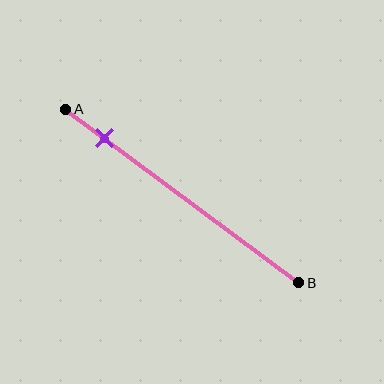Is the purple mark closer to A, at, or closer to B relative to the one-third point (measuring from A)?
The purple mark is closer to point A than the one-third point of segment AB.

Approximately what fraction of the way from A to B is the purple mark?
The purple mark is approximately 15% of the way from A to B.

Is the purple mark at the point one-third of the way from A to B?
No, the mark is at about 15% from A, not at the 33% one-third point.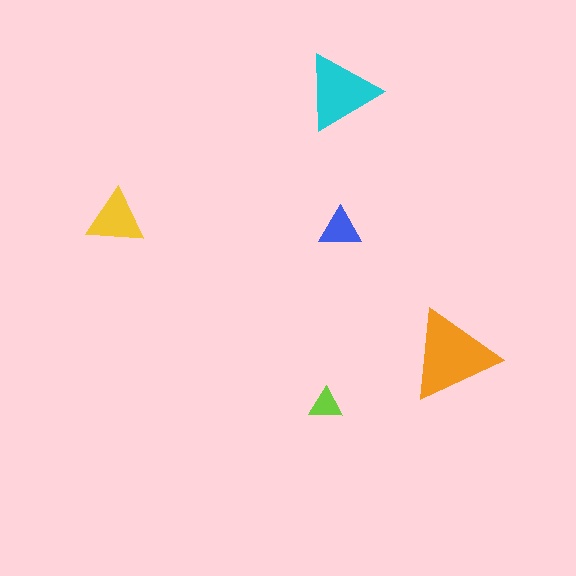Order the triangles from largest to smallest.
the orange one, the cyan one, the yellow one, the blue one, the lime one.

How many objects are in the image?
There are 5 objects in the image.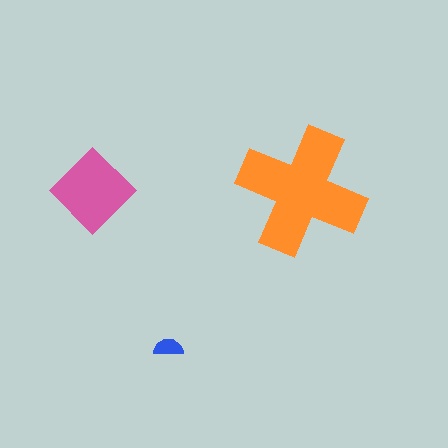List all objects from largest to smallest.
The orange cross, the pink diamond, the blue semicircle.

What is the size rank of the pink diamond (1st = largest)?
2nd.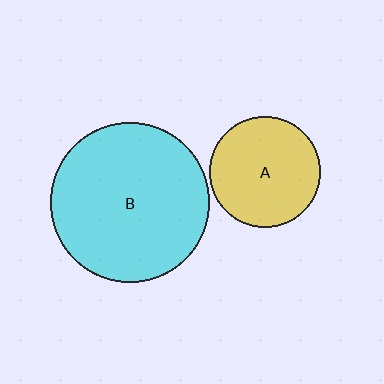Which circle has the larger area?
Circle B (cyan).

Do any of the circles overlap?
No, none of the circles overlap.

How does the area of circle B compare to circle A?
Approximately 2.1 times.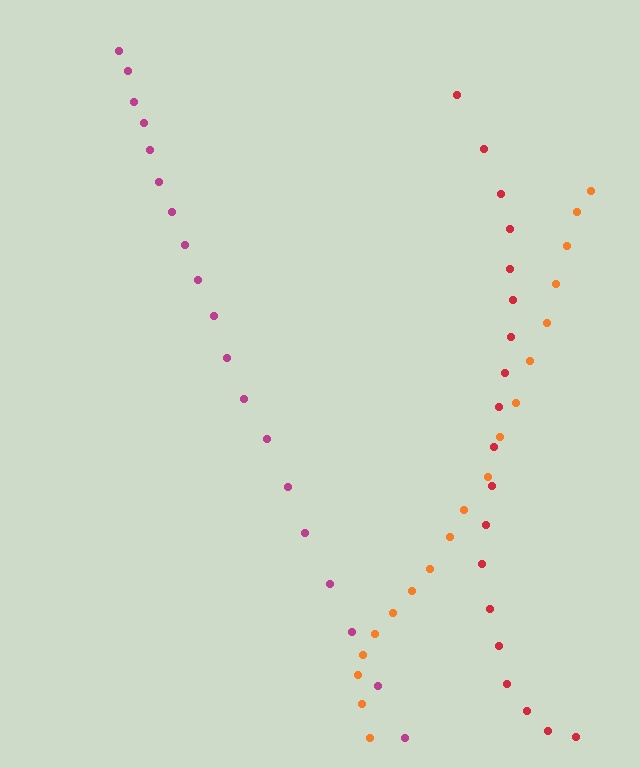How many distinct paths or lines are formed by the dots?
There are 3 distinct paths.